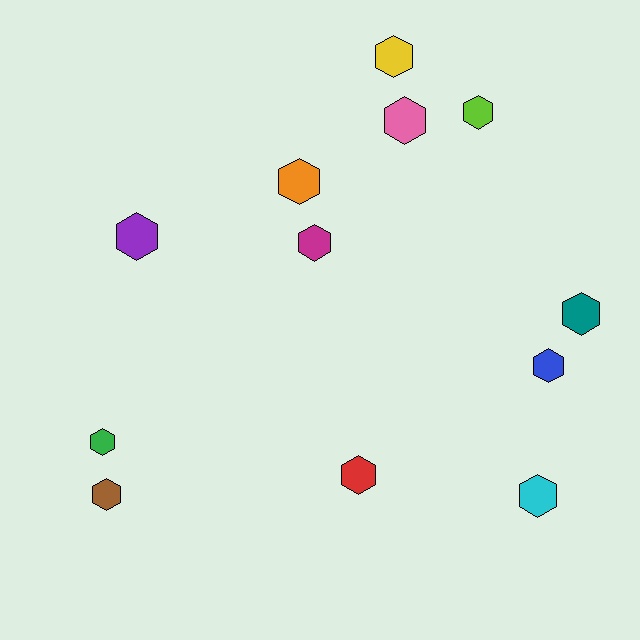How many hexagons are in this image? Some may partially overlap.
There are 12 hexagons.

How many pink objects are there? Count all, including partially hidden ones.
There is 1 pink object.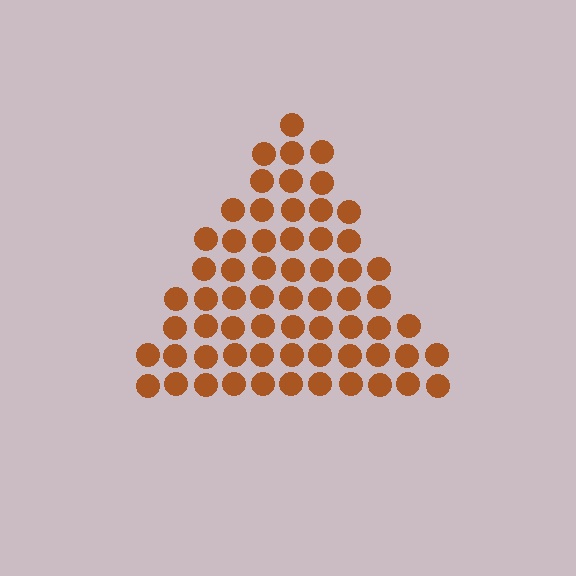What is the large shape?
The large shape is a triangle.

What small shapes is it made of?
It is made of small circles.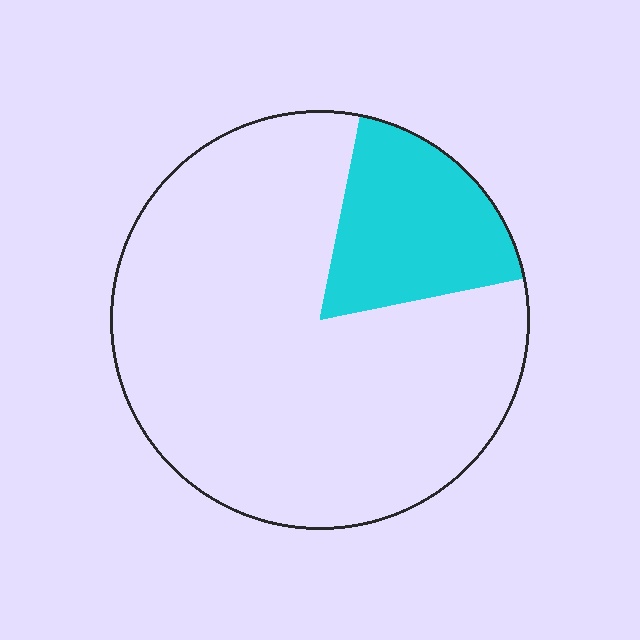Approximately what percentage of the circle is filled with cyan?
Approximately 20%.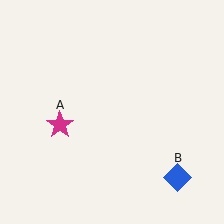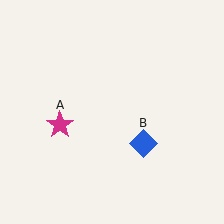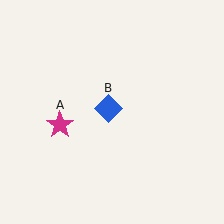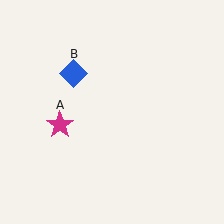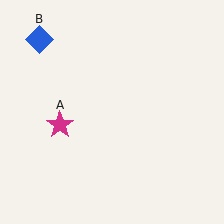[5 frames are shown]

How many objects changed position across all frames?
1 object changed position: blue diamond (object B).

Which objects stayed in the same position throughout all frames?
Magenta star (object A) remained stationary.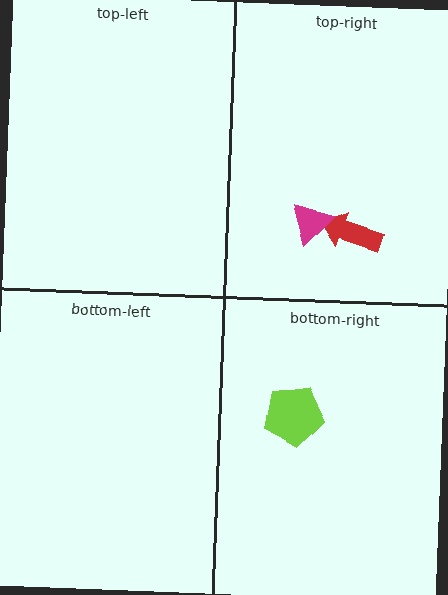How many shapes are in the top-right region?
2.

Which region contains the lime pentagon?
The bottom-right region.